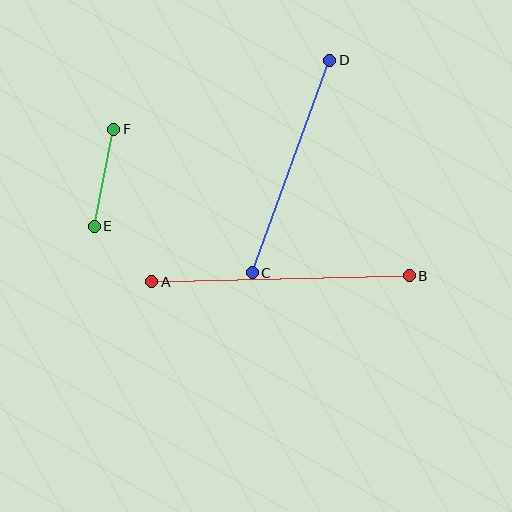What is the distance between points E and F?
The distance is approximately 99 pixels.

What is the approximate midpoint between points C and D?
The midpoint is at approximately (291, 166) pixels.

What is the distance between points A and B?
The distance is approximately 258 pixels.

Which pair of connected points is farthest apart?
Points A and B are farthest apart.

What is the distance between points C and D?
The distance is approximately 226 pixels.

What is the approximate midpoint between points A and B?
The midpoint is at approximately (281, 279) pixels.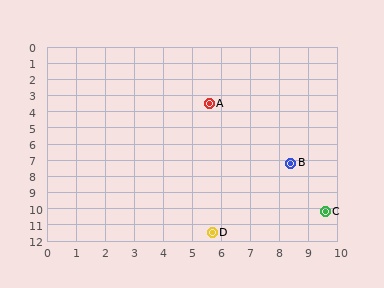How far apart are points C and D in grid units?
Points C and D are about 4.1 grid units apart.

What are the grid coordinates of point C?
Point C is at approximately (9.6, 10.2).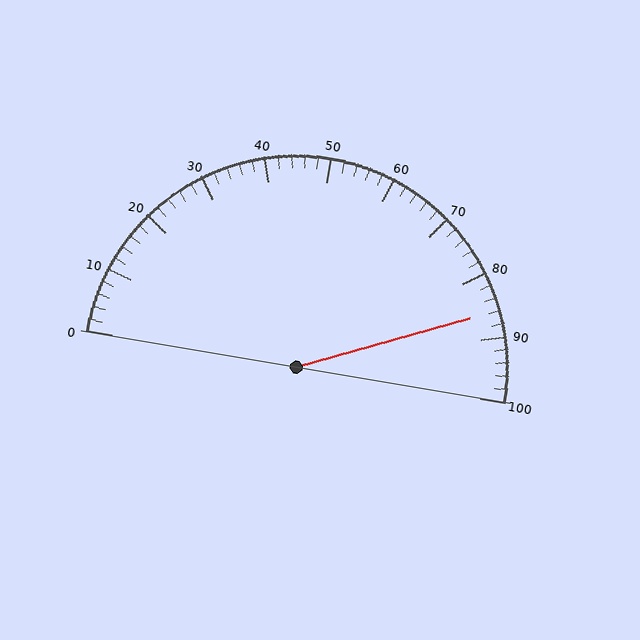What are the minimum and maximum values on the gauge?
The gauge ranges from 0 to 100.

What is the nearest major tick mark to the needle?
The nearest major tick mark is 90.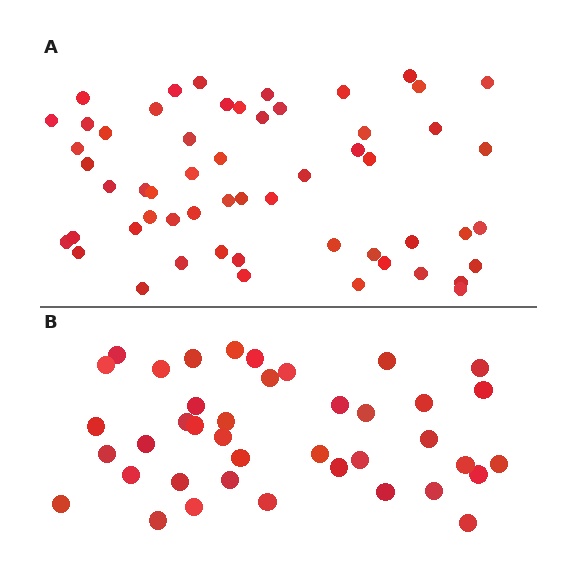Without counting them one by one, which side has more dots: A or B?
Region A (the top region) has more dots.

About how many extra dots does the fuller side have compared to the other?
Region A has approximately 15 more dots than region B.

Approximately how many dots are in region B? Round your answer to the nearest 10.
About 40 dots.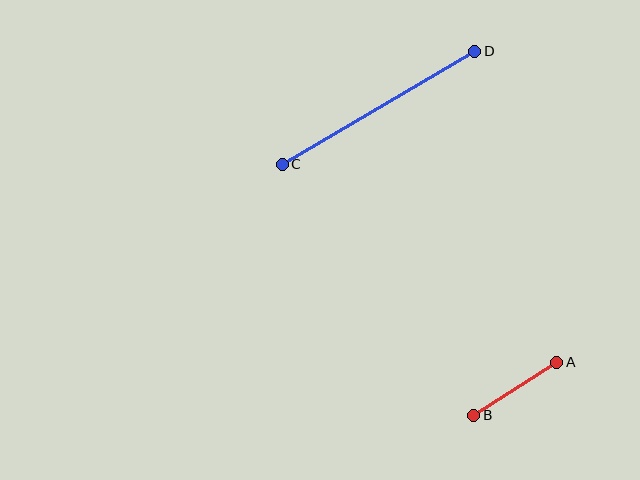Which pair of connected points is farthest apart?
Points C and D are farthest apart.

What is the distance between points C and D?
The distance is approximately 223 pixels.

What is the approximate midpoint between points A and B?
The midpoint is at approximately (515, 389) pixels.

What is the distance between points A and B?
The distance is approximately 98 pixels.